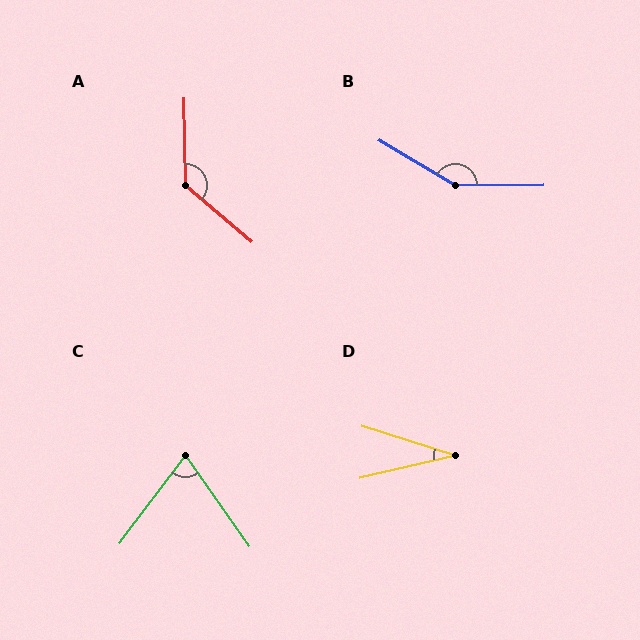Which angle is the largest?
B, at approximately 149 degrees.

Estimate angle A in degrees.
Approximately 132 degrees.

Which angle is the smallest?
D, at approximately 31 degrees.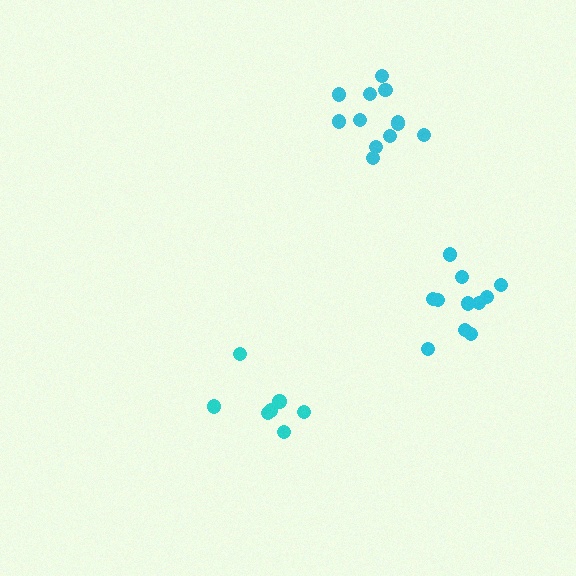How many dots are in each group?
Group 1: 11 dots, Group 2: 7 dots, Group 3: 12 dots (30 total).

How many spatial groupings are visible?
There are 3 spatial groupings.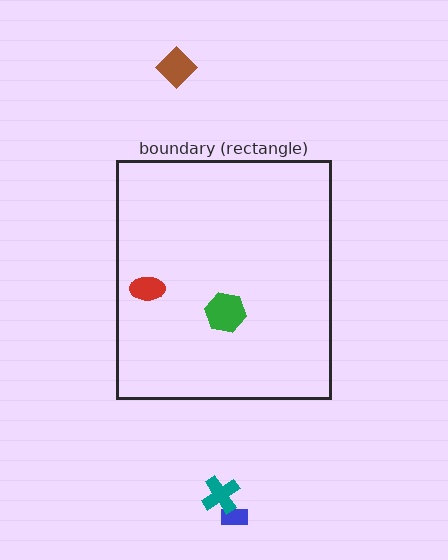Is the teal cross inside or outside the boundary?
Outside.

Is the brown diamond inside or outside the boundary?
Outside.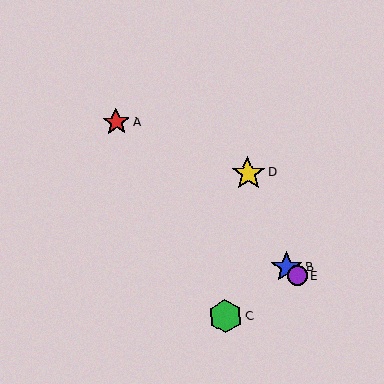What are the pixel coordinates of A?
Object A is at (116, 122).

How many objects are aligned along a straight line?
3 objects (A, B, E) are aligned along a straight line.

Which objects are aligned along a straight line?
Objects A, B, E are aligned along a straight line.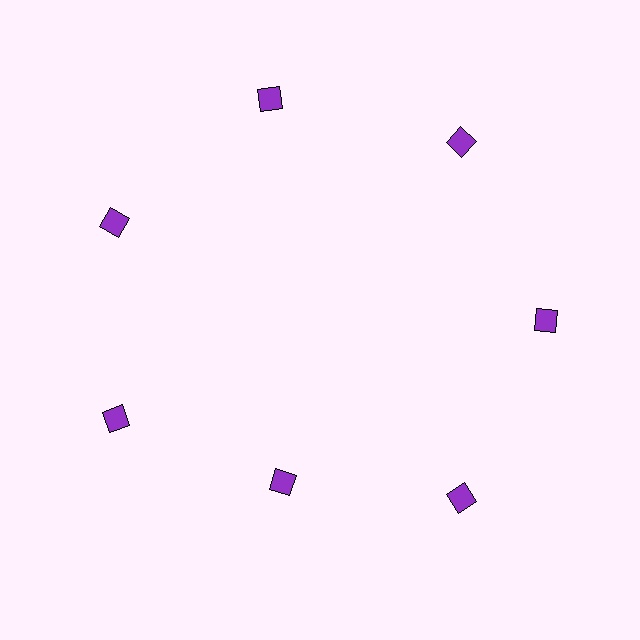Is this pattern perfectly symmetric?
No. The 7 purple squares are arranged in a ring, but one element near the 6 o'clock position is pulled inward toward the center, breaking the 7-fold rotational symmetry.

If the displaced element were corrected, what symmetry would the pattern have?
It would have 7-fold rotational symmetry — the pattern would map onto itself every 51 degrees.